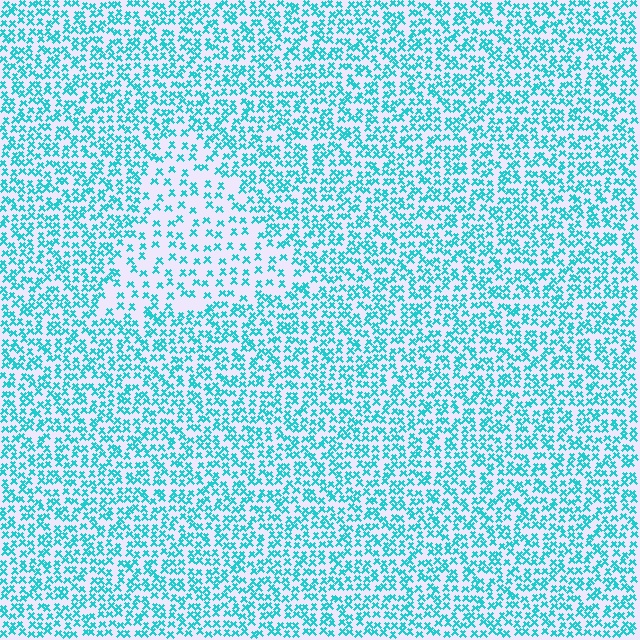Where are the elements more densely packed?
The elements are more densely packed outside the triangle boundary.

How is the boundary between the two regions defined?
The boundary is defined by a change in element density (approximately 2.0x ratio). All elements are the same color, size, and shape.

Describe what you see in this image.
The image contains small cyan elements arranged at two different densities. A triangle-shaped region is visible where the elements are less densely packed than the surrounding area.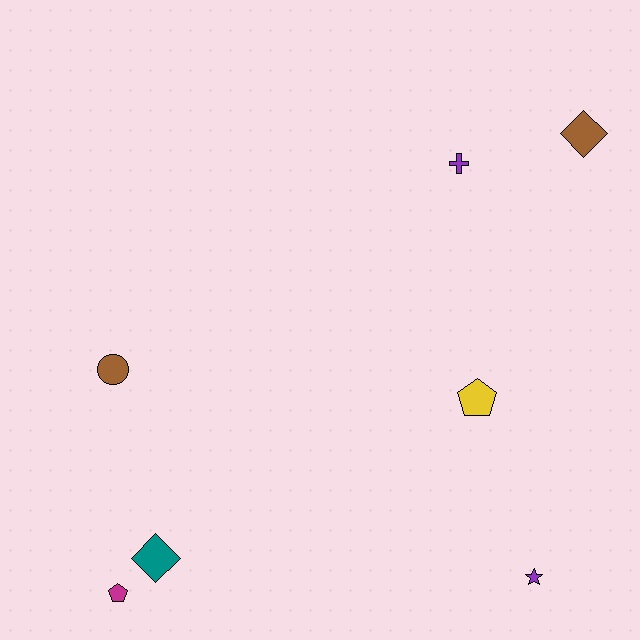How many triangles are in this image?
There are no triangles.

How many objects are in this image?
There are 7 objects.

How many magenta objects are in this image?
There is 1 magenta object.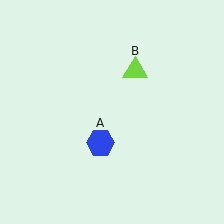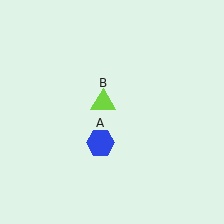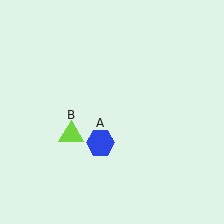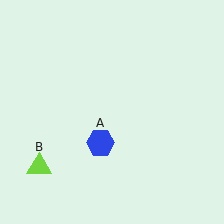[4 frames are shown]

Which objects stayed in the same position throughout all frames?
Blue hexagon (object A) remained stationary.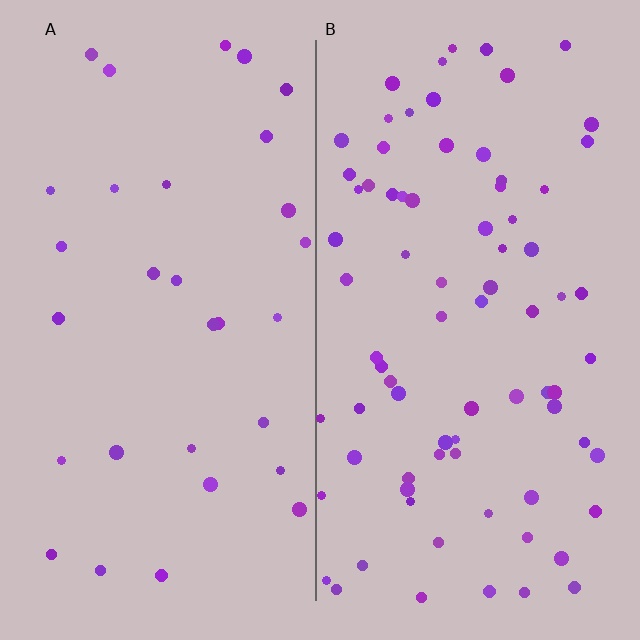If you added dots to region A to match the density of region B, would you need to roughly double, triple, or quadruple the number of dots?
Approximately triple.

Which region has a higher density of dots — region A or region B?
B (the right).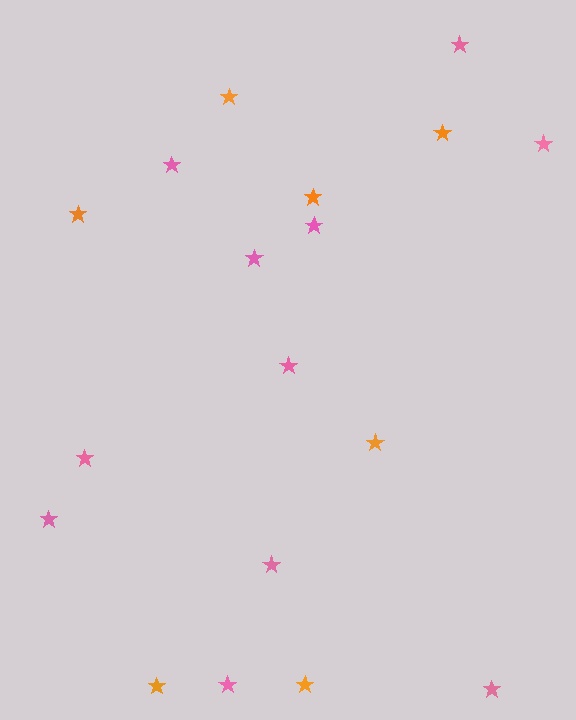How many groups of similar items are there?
There are 2 groups: one group of pink stars (11) and one group of orange stars (7).